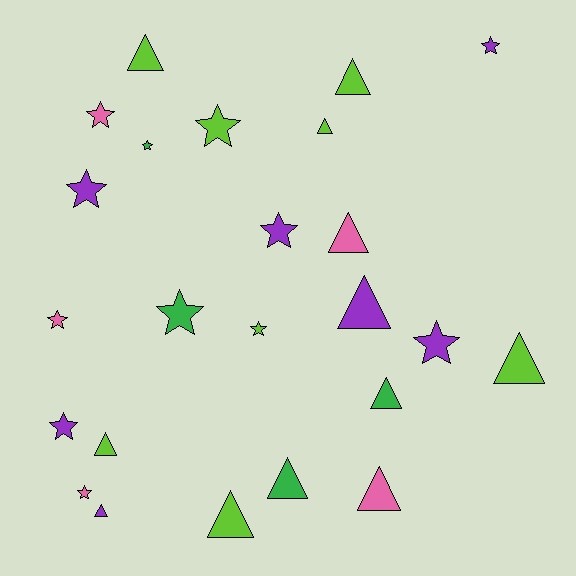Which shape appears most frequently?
Triangle, with 12 objects.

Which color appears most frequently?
Lime, with 8 objects.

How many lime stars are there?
There are 2 lime stars.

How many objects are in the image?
There are 24 objects.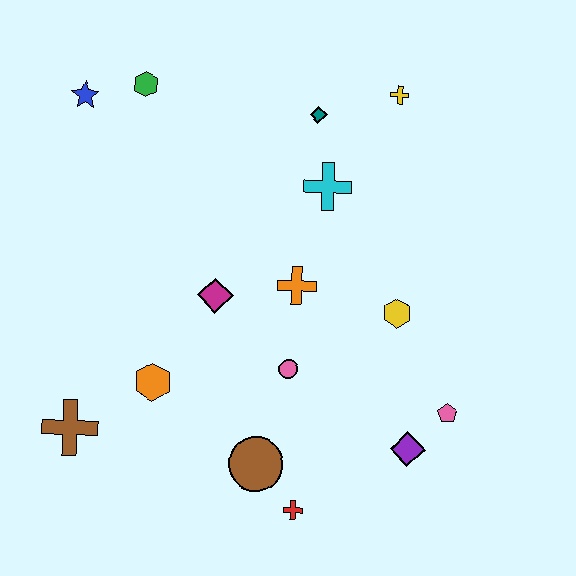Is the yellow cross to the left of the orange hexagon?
No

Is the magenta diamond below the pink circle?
No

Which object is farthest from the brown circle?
The blue star is farthest from the brown circle.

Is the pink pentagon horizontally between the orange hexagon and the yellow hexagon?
No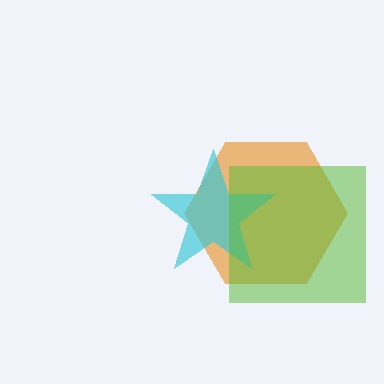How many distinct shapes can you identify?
There are 3 distinct shapes: an orange hexagon, a cyan star, a lime square.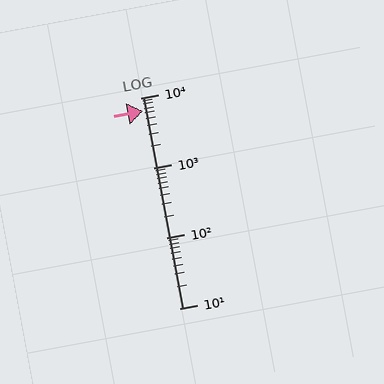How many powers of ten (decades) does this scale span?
The scale spans 3 decades, from 10 to 10000.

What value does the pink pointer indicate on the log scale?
The pointer indicates approximately 6400.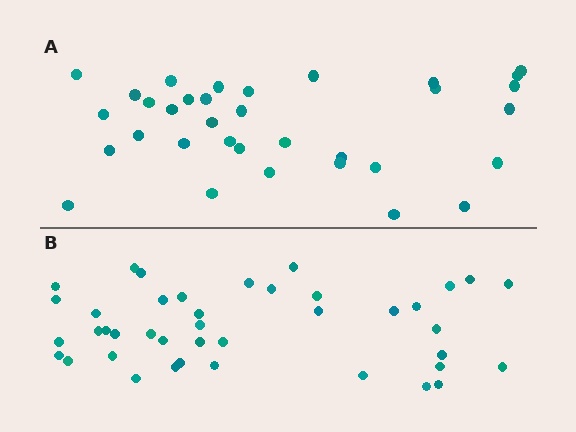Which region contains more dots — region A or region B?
Region B (the bottom region) has more dots.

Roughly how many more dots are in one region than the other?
Region B has roughly 8 or so more dots than region A.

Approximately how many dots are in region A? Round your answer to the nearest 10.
About 30 dots. (The exact count is 34, which rounds to 30.)